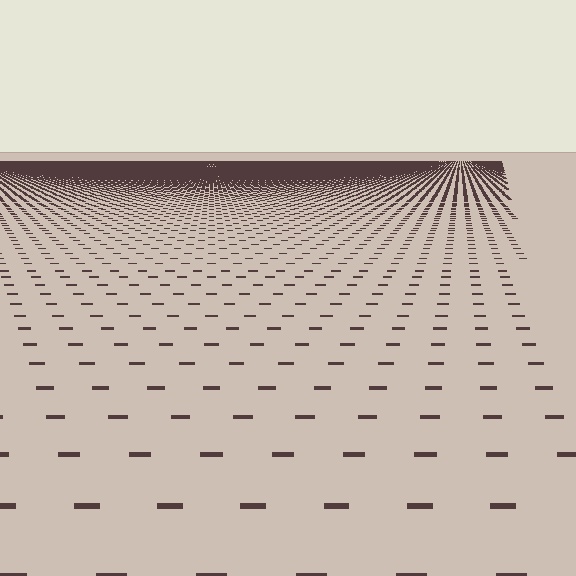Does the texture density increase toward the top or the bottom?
Density increases toward the top.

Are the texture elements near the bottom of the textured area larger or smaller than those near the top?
Larger. Near the bottom, elements are closer to the viewer and appear at a bigger on-screen size.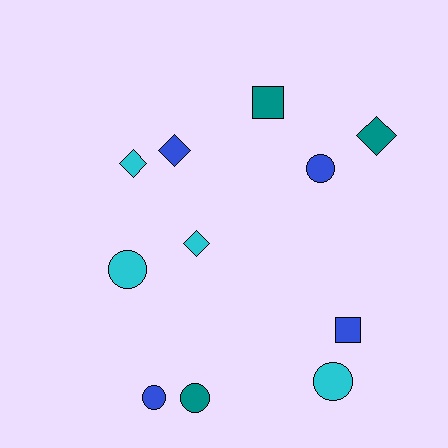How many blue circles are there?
There are 2 blue circles.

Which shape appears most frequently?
Circle, with 5 objects.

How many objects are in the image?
There are 11 objects.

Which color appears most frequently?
Cyan, with 4 objects.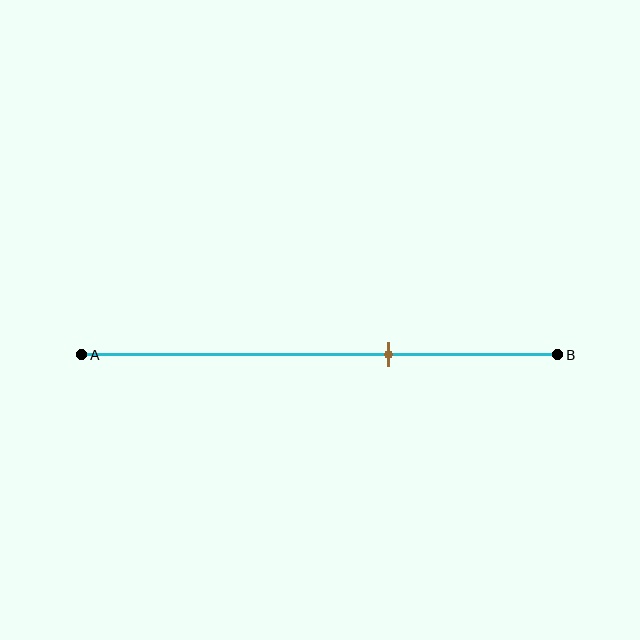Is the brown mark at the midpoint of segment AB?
No, the mark is at about 65% from A, not at the 50% midpoint.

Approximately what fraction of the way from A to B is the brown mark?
The brown mark is approximately 65% of the way from A to B.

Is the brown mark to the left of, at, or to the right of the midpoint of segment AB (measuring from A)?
The brown mark is to the right of the midpoint of segment AB.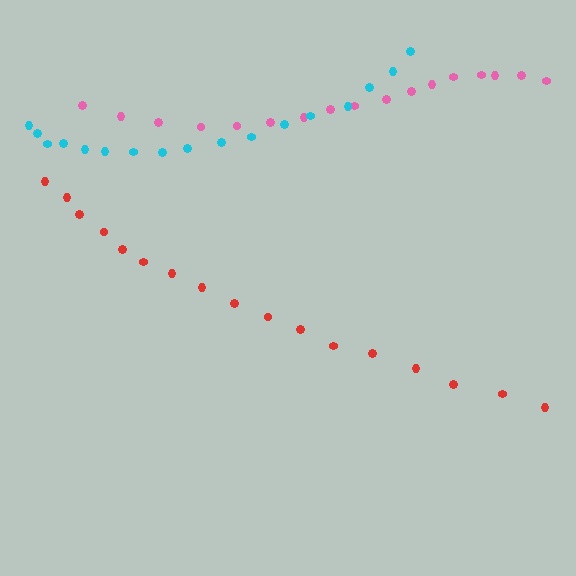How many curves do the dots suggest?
There are 3 distinct paths.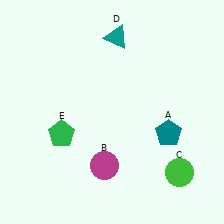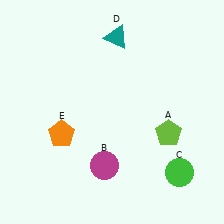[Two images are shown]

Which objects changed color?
A changed from teal to lime. E changed from green to orange.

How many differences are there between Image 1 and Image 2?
There are 2 differences between the two images.